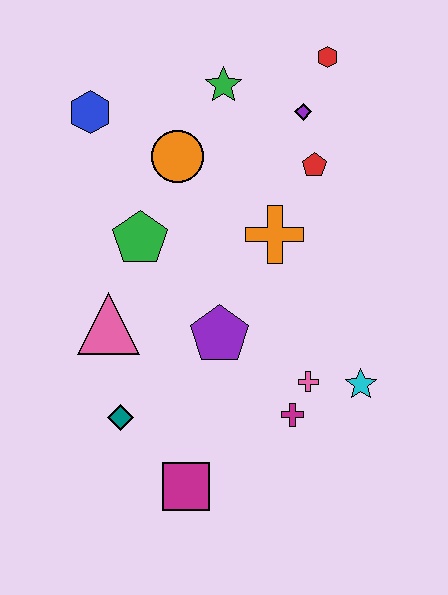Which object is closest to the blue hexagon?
The orange circle is closest to the blue hexagon.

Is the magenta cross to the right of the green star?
Yes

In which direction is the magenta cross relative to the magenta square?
The magenta cross is to the right of the magenta square.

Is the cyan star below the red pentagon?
Yes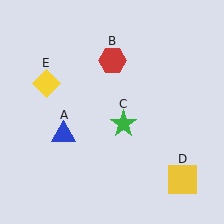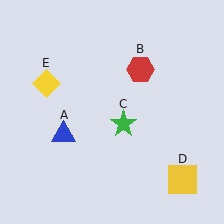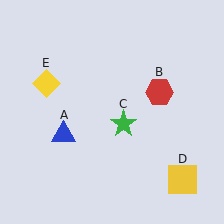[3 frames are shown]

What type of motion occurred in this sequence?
The red hexagon (object B) rotated clockwise around the center of the scene.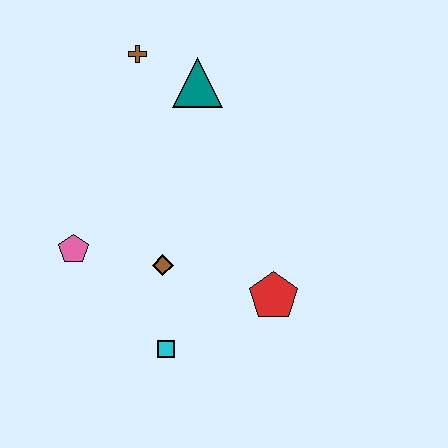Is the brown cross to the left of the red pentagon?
Yes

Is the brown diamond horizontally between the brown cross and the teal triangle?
Yes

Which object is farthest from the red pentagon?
The brown cross is farthest from the red pentagon.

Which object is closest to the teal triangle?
The brown cross is closest to the teal triangle.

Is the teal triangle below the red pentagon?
No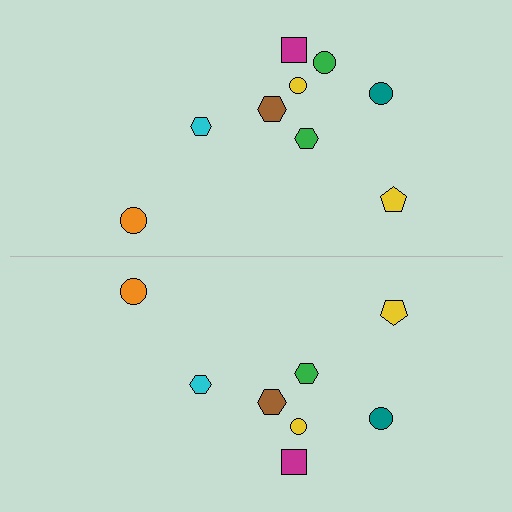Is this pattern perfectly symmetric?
No, the pattern is not perfectly symmetric. A green circle is missing from the bottom side.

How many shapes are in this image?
There are 17 shapes in this image.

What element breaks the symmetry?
A green circle is missing from the bottom side.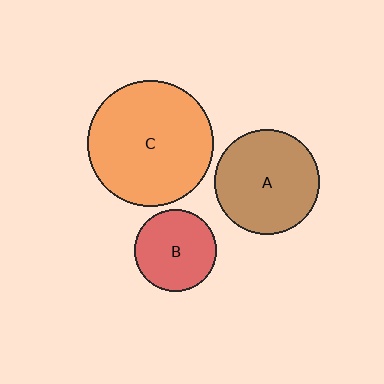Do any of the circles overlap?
No, none of the circles overlap.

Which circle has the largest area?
Circle C (orange).